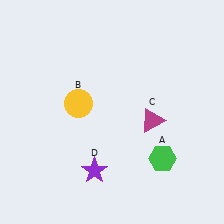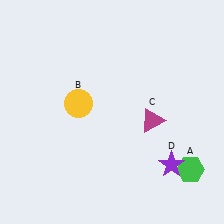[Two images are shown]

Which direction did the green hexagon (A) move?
The green hexagon (A) moved right.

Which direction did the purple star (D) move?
The purple star (D) moved right.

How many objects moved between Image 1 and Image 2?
2 objects moved between the two images.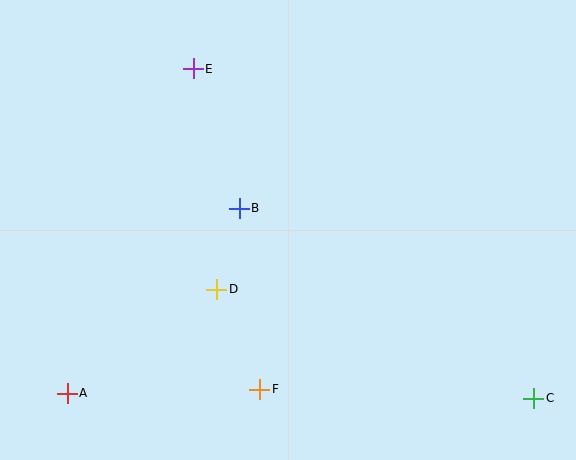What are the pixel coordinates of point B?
Point B is at (239, 208).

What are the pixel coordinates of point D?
Point D is at (217, 289).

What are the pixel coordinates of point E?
Point E is at (193, 69).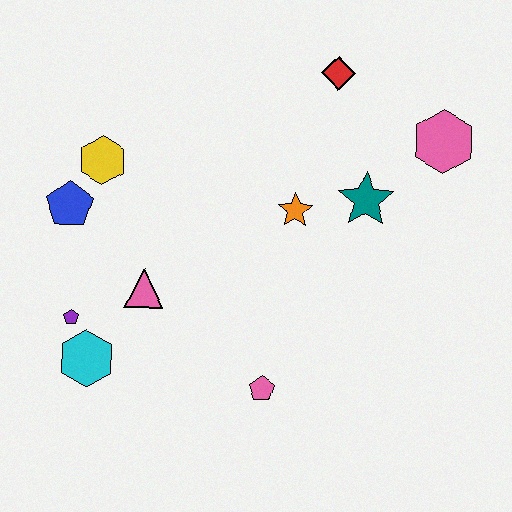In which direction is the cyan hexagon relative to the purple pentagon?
The cyan hexagon is below the purple pentagon.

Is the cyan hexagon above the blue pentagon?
No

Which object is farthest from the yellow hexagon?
The pink hexagon is farthest from the yellow hexagon.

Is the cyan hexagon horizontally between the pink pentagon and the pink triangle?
No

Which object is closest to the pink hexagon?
The teal star is closest to the pink hexagon.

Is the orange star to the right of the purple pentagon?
Yes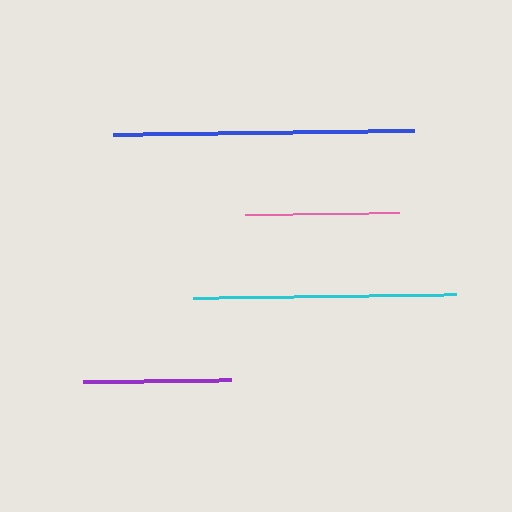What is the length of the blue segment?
The blue segment is approximately 300 pixels long.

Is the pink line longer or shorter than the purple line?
The pink line is longer than the purple line.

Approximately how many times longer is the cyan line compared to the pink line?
The cyan line is approximately 1.7 times the length of the pink line.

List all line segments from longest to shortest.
From longest to shortest: blue, cyan, pink, purple.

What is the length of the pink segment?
The pink segment is approximately 154 pixels long.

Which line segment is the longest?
The blue line is the longest at approximately 300 pixels.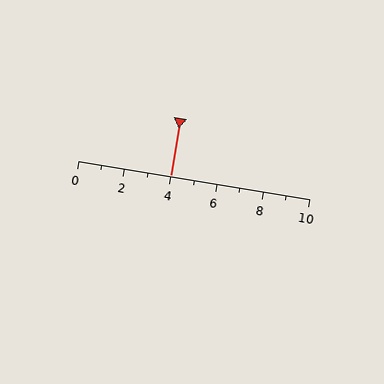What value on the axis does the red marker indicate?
The marker indicates approximately 4.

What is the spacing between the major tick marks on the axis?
The major ticks are spaced 2 apart.